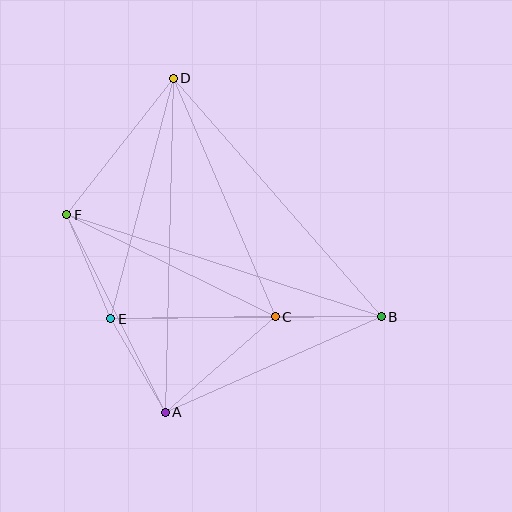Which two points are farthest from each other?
Points A and D are farthest from each other.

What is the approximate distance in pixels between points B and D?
The distance between B and D is approximately 317 pixels.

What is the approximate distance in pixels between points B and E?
The distance between B and E is approximately 271 pixels.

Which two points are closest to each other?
Points B and C are closest to each other.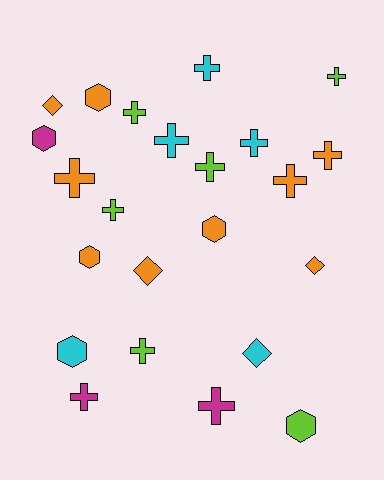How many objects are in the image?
There are 23 objects.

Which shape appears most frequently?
Cross, with 13 objects.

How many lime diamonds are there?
There are no lime diamonds.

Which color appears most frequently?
Orange, with 9 objects.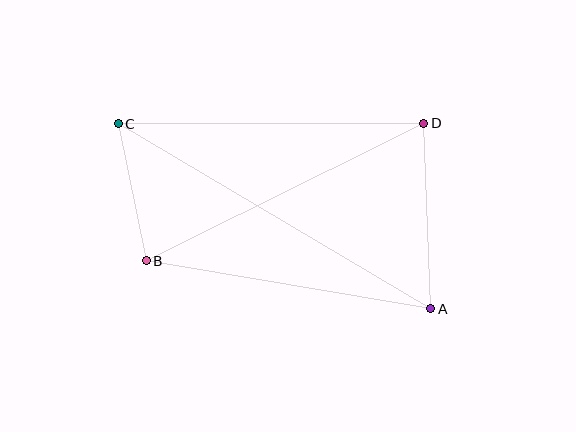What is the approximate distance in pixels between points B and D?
The distance between B and D is approximately 309 pixels.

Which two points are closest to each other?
Points B and C are closest to each other.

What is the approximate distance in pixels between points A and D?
The distance between A and D is approximately 185 pixels.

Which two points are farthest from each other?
Points A and C are farthest from each other.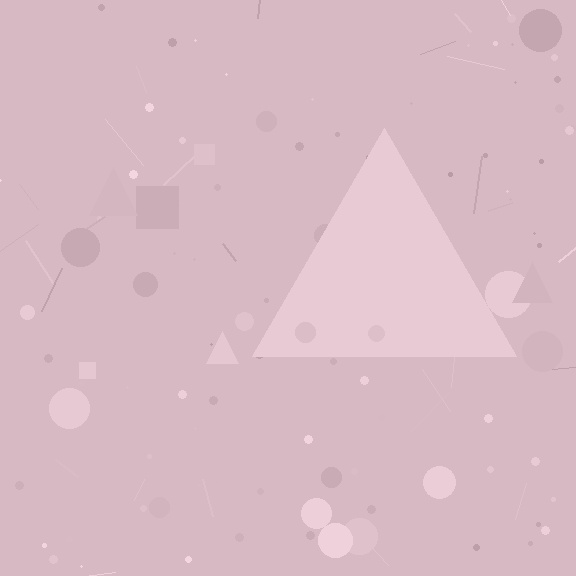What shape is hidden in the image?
A triangle is hidden in the image.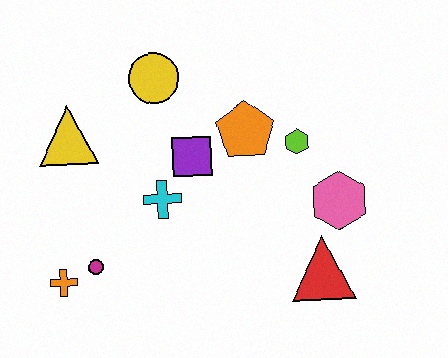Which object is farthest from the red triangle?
The yellow triangle is farthest from the red triangle.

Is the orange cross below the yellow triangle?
Yes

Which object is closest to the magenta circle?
The orange cross is closest to the magenta circle.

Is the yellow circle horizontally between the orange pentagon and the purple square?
No